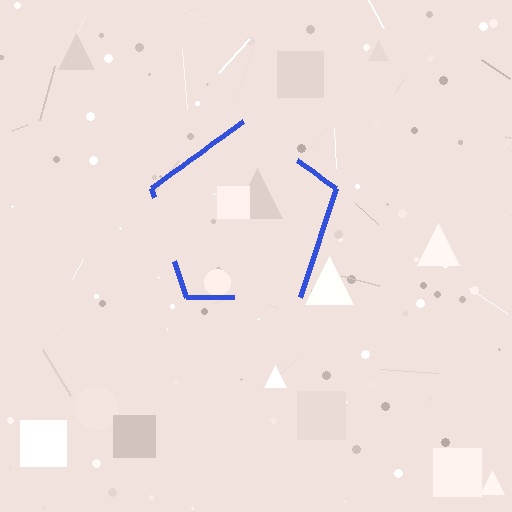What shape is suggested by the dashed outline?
The dashed outline suggests a pentagon.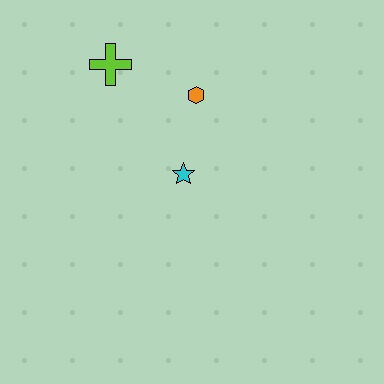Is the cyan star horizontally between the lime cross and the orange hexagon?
Yes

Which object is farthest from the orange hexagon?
The lime cross is farthest from the orange hexagon.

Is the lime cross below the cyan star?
No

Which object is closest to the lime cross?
The orange hexagon is closest to the lime cross.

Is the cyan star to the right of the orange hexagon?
No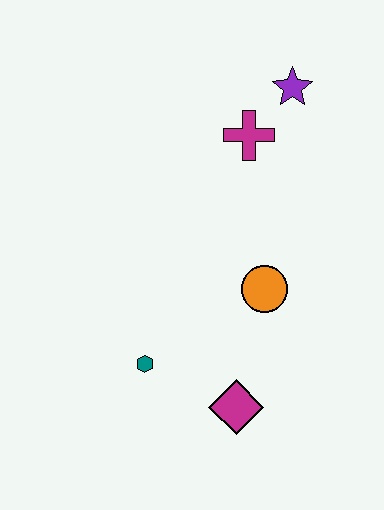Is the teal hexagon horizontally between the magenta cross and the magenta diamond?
No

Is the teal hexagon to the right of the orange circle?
No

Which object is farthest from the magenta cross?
The magenta diamond is farthest from the magenta cross.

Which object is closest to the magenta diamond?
The teal hexagon is closest to the magenta diamond.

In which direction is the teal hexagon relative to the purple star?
The teal hexagon is below the purple star.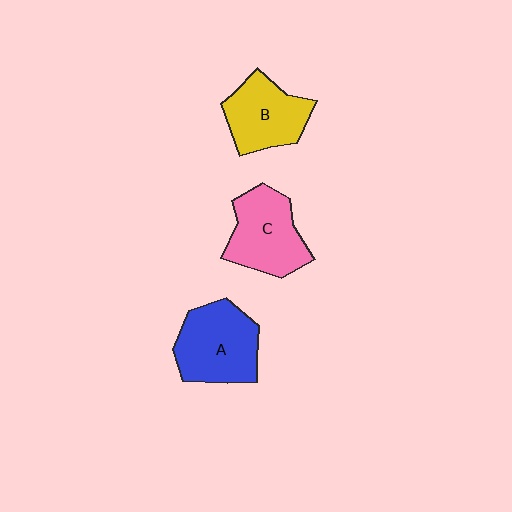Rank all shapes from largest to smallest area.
From largest to smallest: A (blue), C (pink), B (yellow).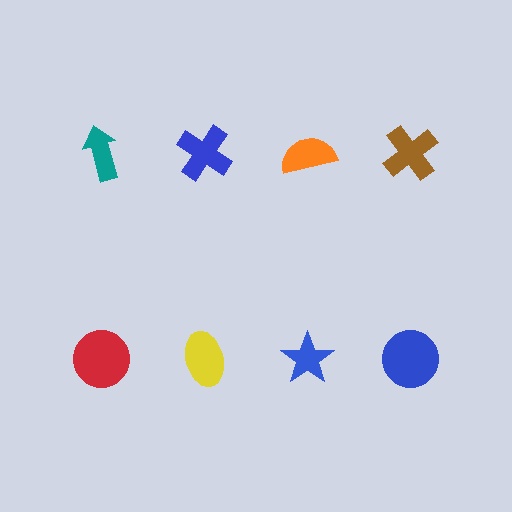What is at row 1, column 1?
A teal arrow.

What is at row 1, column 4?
A brown cross.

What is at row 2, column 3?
A blue star.